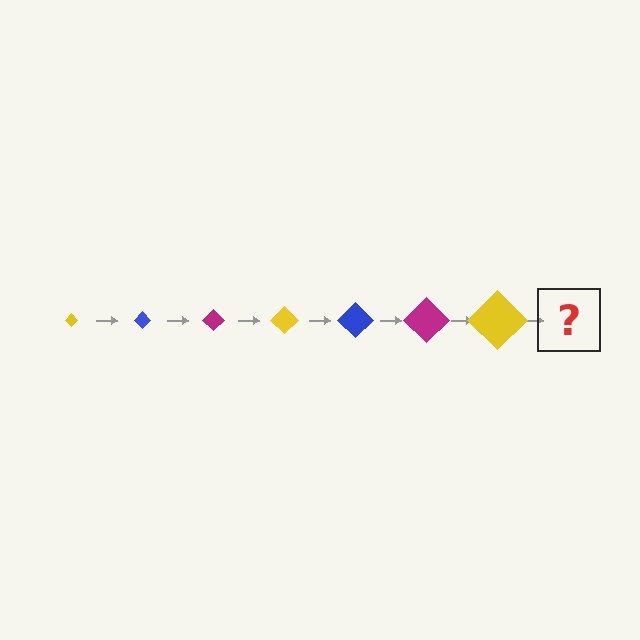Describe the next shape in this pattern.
It should be a blue diamond, larger than the previous one.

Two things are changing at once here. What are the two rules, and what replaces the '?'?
The two rules are that the diamond grows larger each step and the color cycles through yellow, blue, and magenta. The '?' should be a blue diamond, larger than the previous one.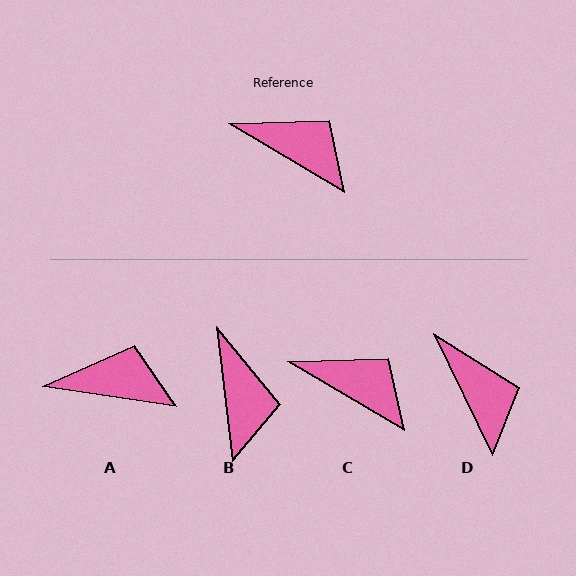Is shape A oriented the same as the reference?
No, it is off by about 22 degrees.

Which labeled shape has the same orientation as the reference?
C.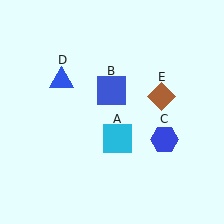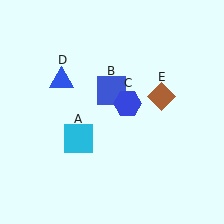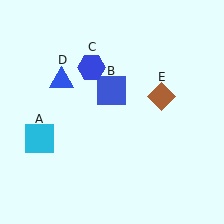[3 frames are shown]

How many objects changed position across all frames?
2 objects changed position: cyan square (object A), blue hexagon (object C).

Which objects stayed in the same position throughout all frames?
Blue square (object B) and blue triangle (object D) and brown diamond (object E) remained stationary.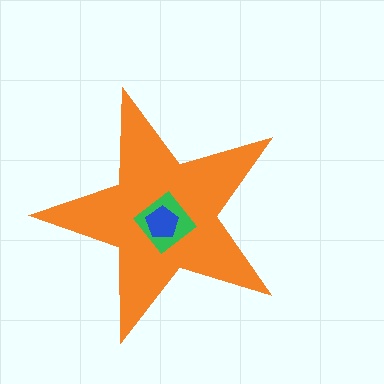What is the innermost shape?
The blue pentagon.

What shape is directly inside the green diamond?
The blue pentagon.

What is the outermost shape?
The orange star.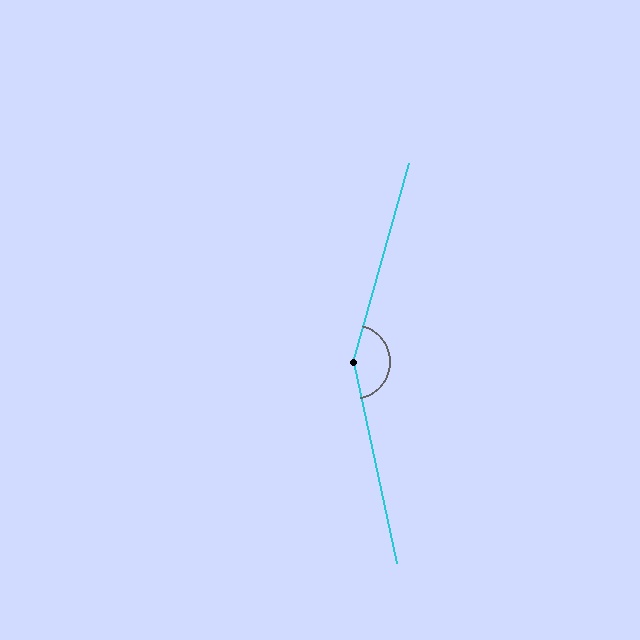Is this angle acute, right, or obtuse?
It is obtuse.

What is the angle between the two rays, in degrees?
Approximately 152 degrees.